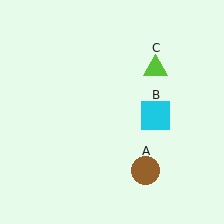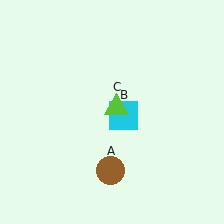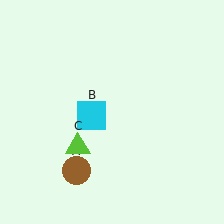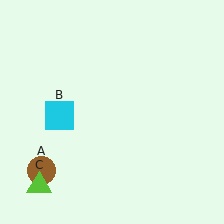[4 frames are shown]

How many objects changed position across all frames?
3 objects changed position: brown circle (object A), cyan square (object B), lime triangle (object C).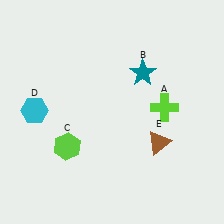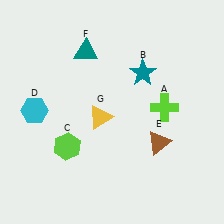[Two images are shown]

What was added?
A teal triangle (F), a yellow triangle (G) were added in Image 2.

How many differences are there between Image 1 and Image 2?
There are 2 differences between the two images.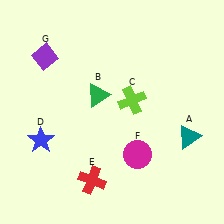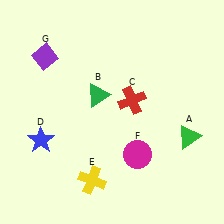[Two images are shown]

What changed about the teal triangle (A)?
In Image 1, A is teal. In Image 2, it changed to green.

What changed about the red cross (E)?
In Image 1, E is red. In Image 2, it changed to yellow.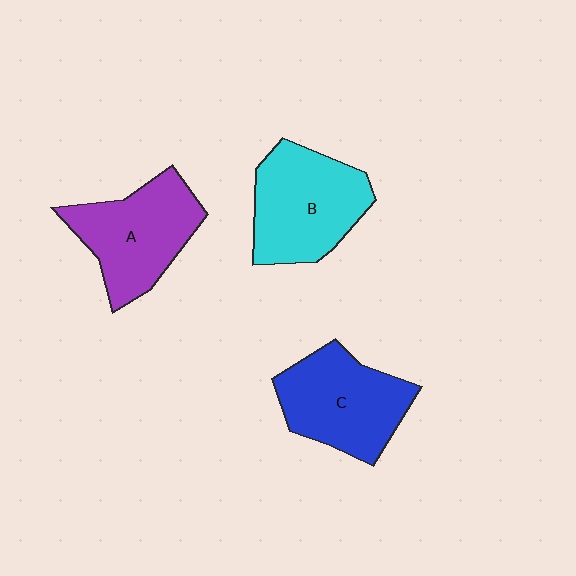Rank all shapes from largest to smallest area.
From largest to smallest: B (cyan), C (blue), A (purple).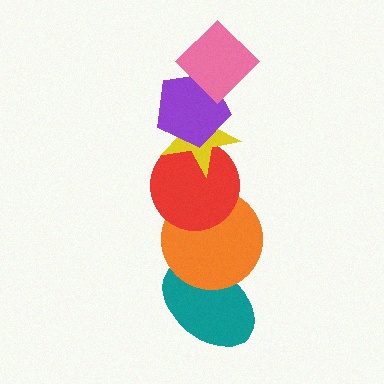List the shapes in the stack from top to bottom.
From top to bottom: the pink diamond, the purple pentagon, the yellow star, the red circle, the orange circle, the teal ellipse.